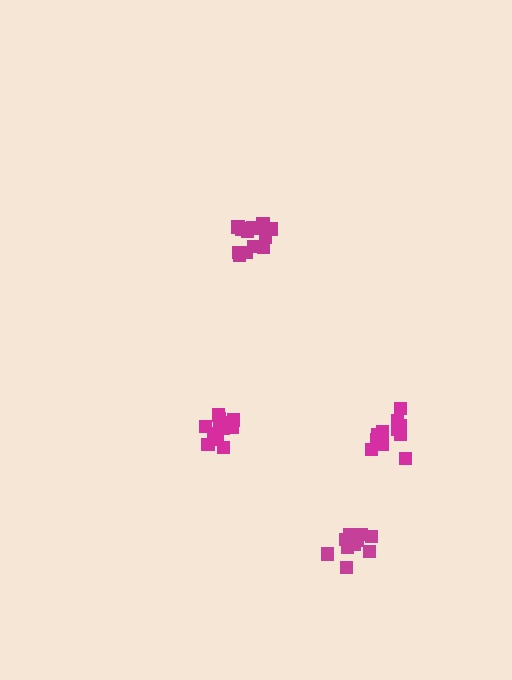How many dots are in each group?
Group 1: 13 dots, Group 2: 12 dots, Group 3: 15 dots, Group 4: 15 dots (55 total).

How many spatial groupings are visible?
There are 4 spatial groupings.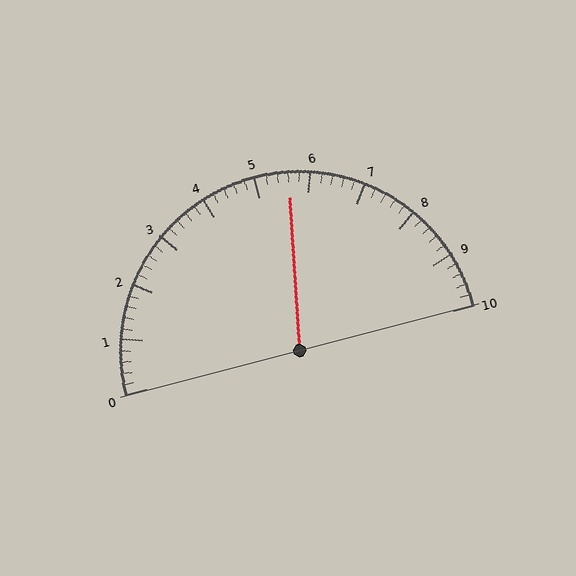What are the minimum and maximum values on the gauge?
The gauge ranges from 0 to 10.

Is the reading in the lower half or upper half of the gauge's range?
The reading is in the upper half of the range (0 to 10).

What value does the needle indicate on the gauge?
The needle indicates approximately 5.6.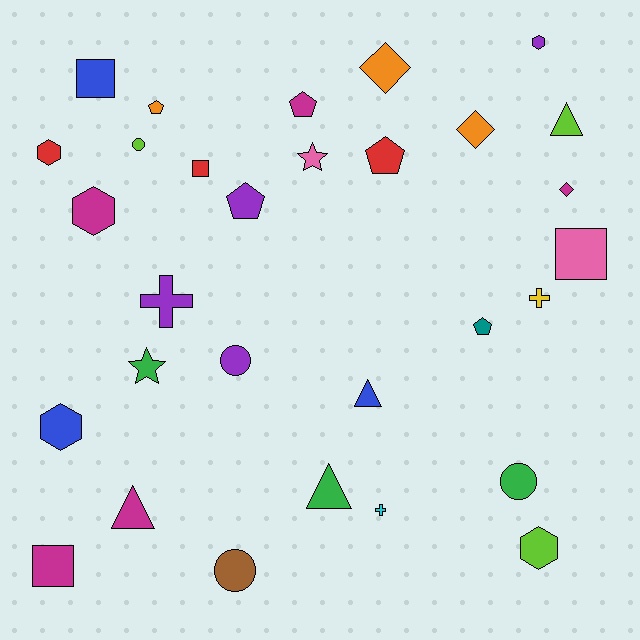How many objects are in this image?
There are 30 objects.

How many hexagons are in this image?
There are 5 hexagons.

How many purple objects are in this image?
There are 4 purple objects.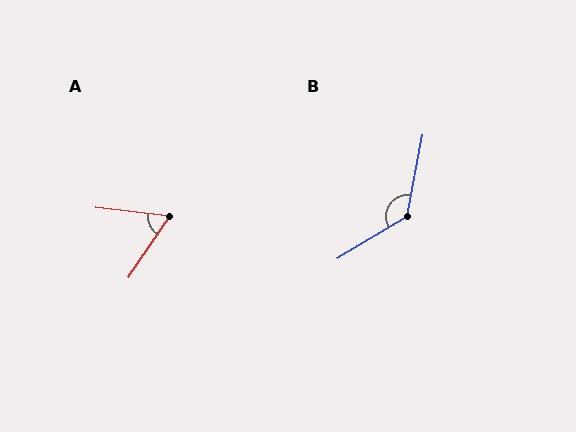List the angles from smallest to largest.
A (62°), B (132°).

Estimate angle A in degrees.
Approximately 62 degrees.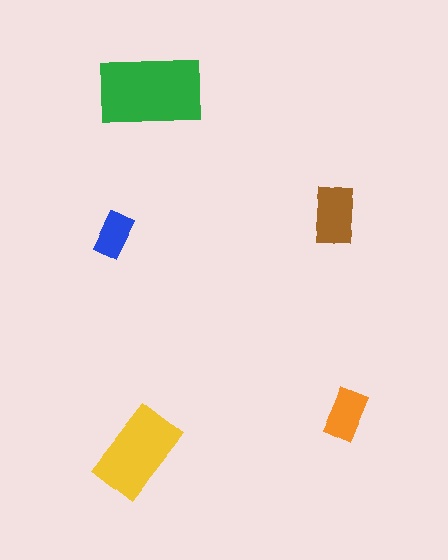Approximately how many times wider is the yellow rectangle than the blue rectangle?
About 2 times wider.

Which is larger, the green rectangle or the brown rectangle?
The green one.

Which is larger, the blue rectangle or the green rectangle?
The green one.